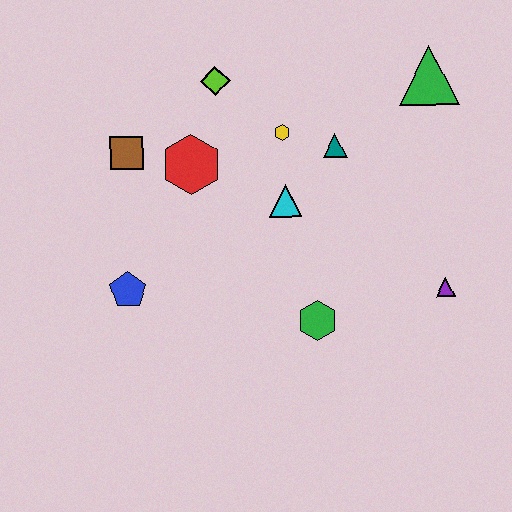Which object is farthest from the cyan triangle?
The green triangle is farthest from the cyan triangle.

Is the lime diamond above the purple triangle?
Yes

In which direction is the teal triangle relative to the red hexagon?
The teal triangle is to the right of the red hexagon.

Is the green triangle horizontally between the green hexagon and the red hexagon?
No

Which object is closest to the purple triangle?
The green hexagon is closest to the purple triangle.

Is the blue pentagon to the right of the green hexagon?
No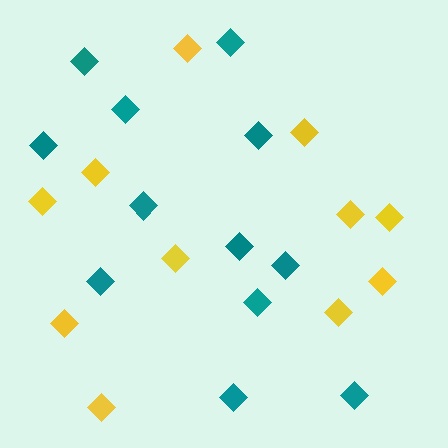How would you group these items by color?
There are 2 groups: one group of teal diamonds (12) and one group of yellow diamonds (11).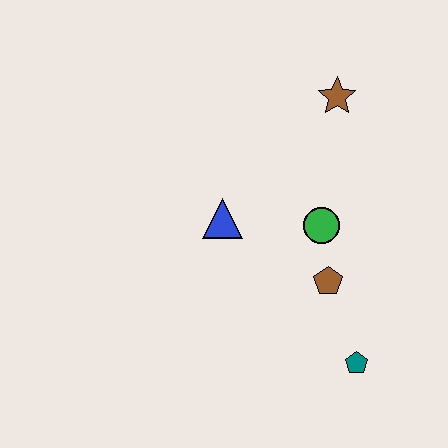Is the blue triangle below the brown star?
Yes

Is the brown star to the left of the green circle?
No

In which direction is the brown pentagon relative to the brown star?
The brown pentagon is below the brown star.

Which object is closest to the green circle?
The brown pentagon is closest to the green circle.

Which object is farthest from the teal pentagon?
The brown star is farthest from the teal pentagon.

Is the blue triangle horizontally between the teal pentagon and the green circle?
No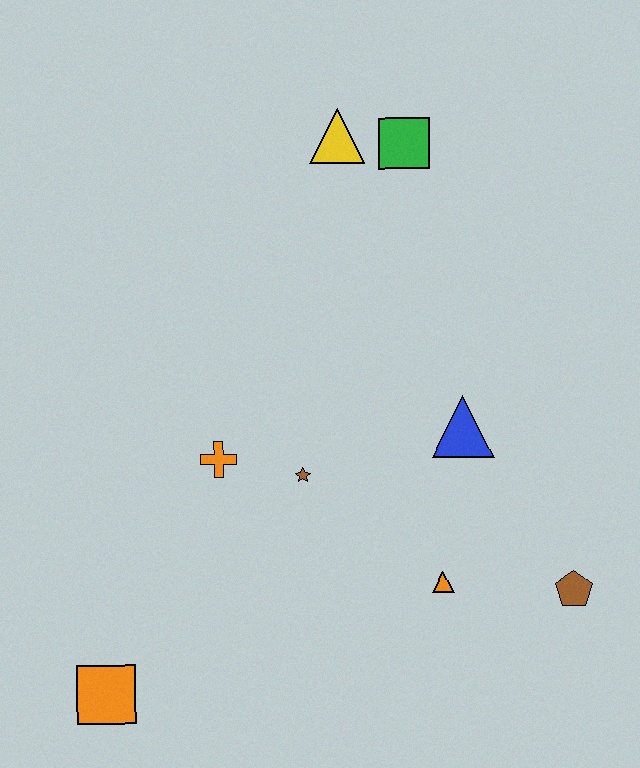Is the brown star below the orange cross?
Yes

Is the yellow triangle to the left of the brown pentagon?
Yes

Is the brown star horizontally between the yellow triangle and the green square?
No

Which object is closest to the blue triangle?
The orange triangle is closest to the blue triangle.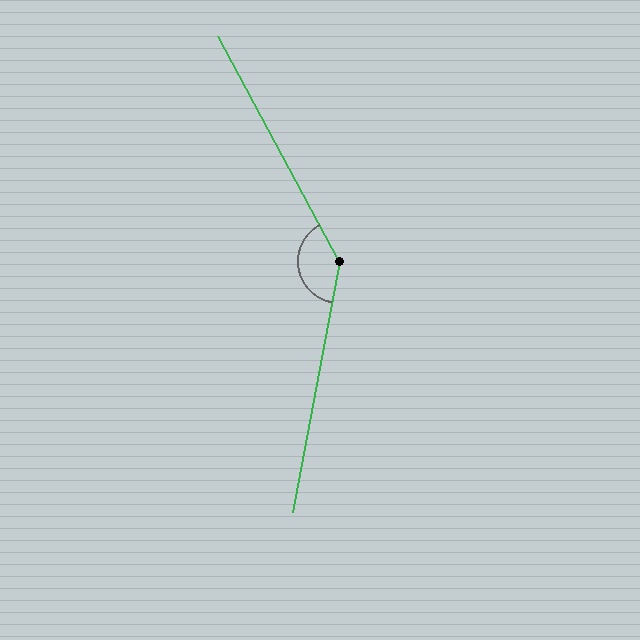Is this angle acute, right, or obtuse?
It is obtuse.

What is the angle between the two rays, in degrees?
Approximately 141 degrees.